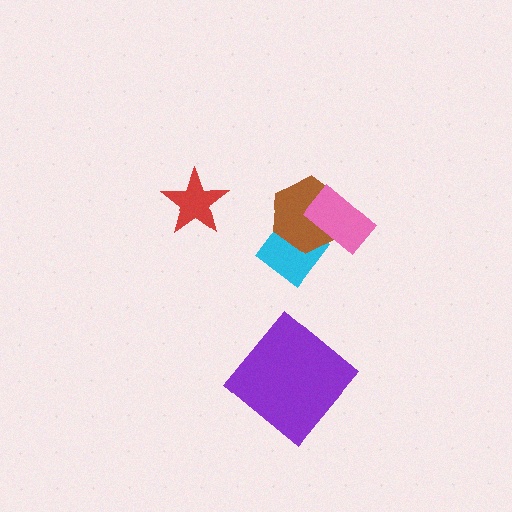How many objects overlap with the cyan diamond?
1 object overlaps with the cyan diamond.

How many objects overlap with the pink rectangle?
1 object overlaps with the pink rectangle.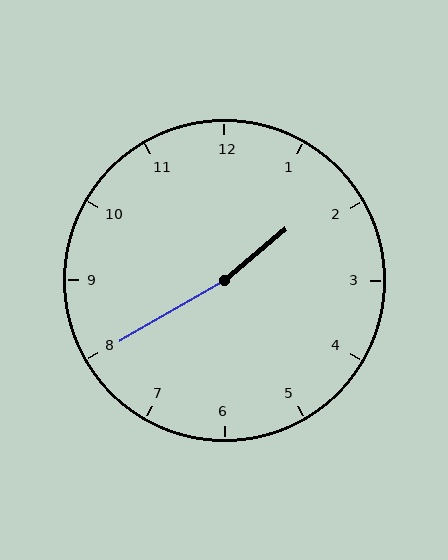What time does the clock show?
1:40.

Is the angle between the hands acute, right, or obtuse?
It is obtuse.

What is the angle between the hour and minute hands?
Approximately 170 degrees.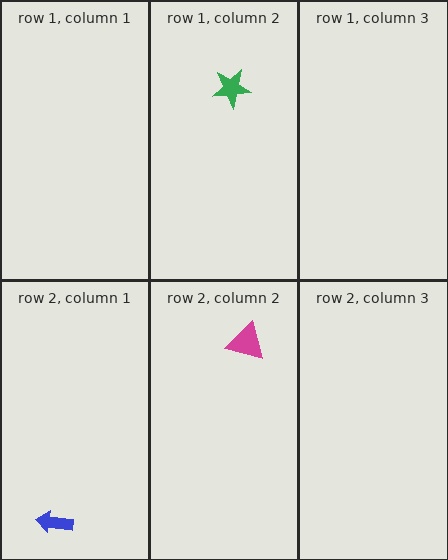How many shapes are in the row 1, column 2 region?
1.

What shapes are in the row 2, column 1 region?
The blue arrow.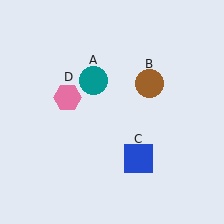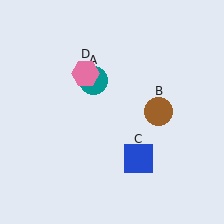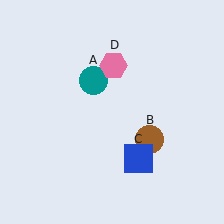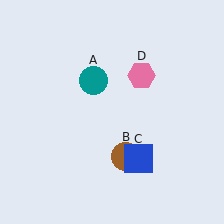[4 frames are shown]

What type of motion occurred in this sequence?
The brown circle (object B), pink hexagon (object D) rotated clockwise around the center of the scene.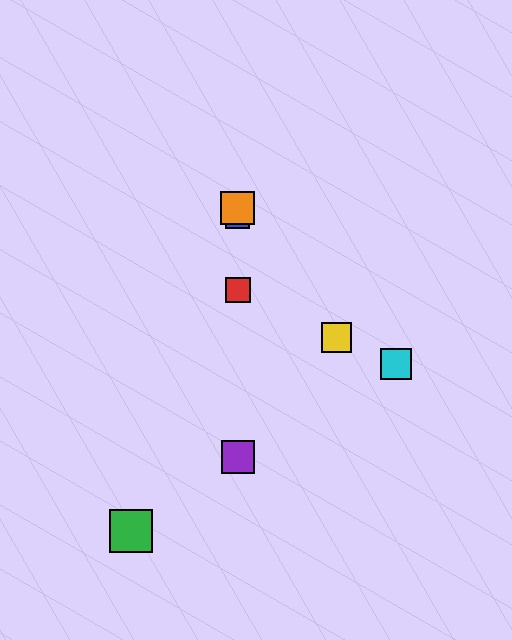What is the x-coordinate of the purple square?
The purple square is at x≈238.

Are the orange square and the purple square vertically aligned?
Yes, both are at x≈238.